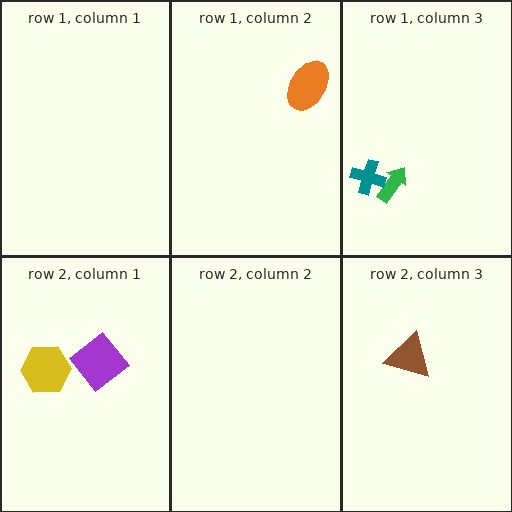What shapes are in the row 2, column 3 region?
The brown triangle.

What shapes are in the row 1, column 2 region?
The orange ellipse.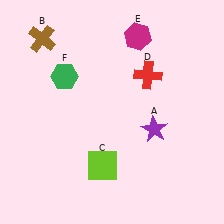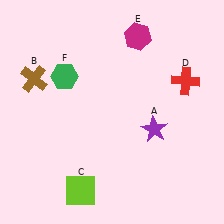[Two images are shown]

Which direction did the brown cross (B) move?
The brown cross (B) moved down.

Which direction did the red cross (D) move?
The red cross (D) moved right.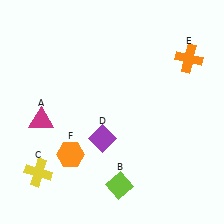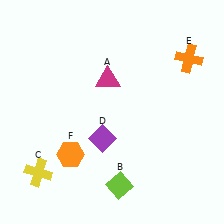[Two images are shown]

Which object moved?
The magenta triangle (A) moved right.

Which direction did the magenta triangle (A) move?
The magenta triangle (A) moved right.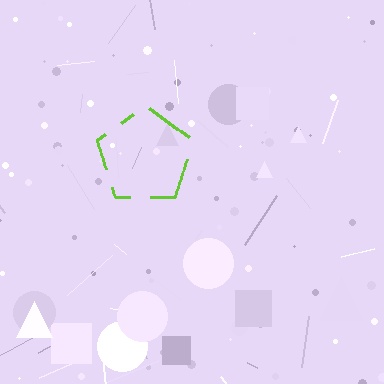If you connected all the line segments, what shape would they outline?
They would outline a pentagon.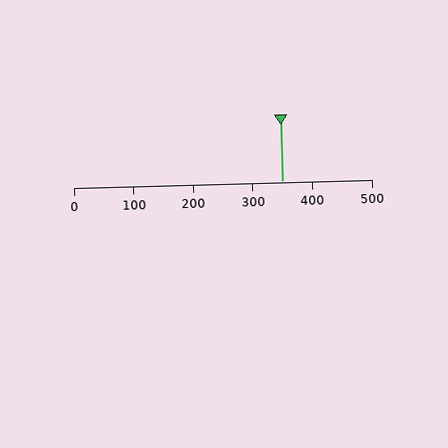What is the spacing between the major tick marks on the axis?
The major ticks are spaced 100 apart.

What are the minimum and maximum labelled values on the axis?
The axis runs from 0 to 500.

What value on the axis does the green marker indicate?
The marker indicates approximately 350.